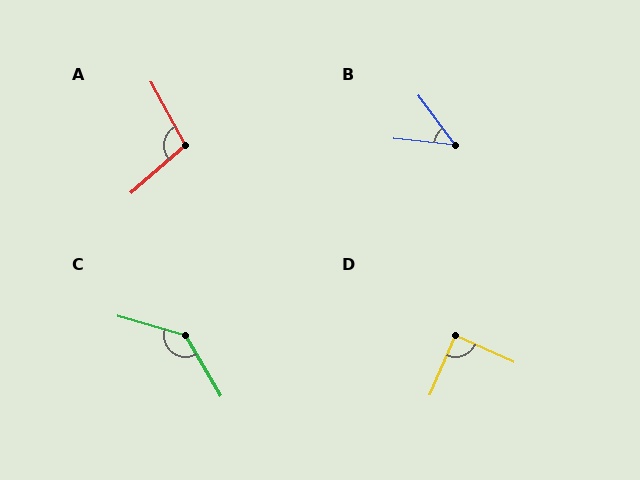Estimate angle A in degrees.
Approximately 103 degrees.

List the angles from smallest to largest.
B (48°), D (89°), A (103°), C (137°).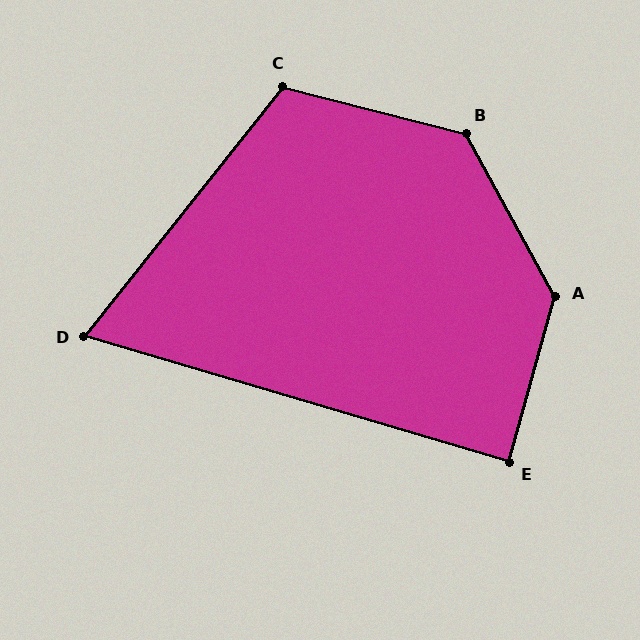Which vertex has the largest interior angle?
A, at approximately 136 degrees.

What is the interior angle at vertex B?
Approximately 133 degrees (obtuse).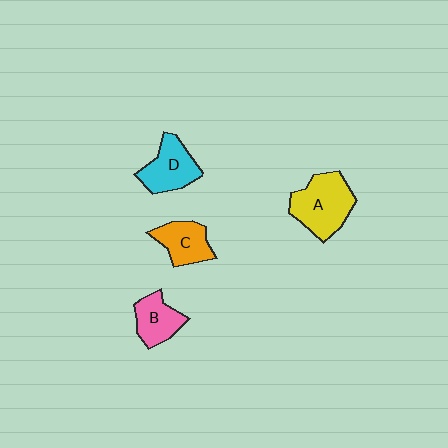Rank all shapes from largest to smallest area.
From largest to smallest: A (yellow), D (cyan), C (orange), B (pink).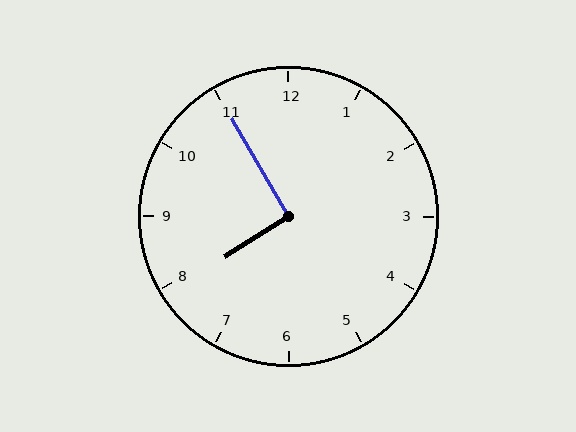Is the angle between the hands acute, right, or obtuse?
It is right.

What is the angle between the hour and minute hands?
Approximately 92 degrees.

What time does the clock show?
7:55.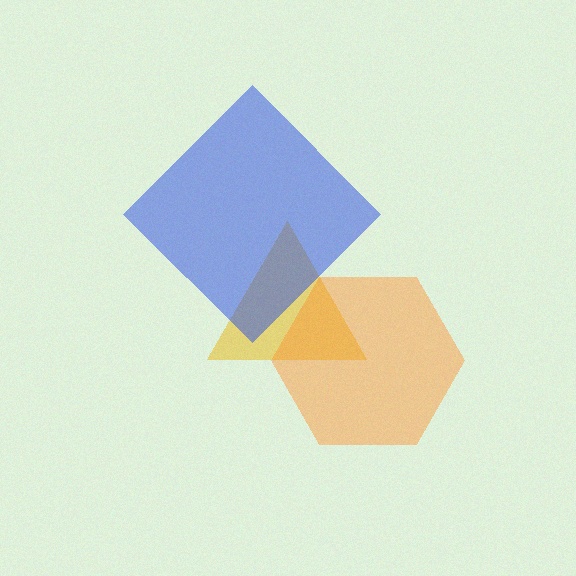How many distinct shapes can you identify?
There are 3 distinct shapes: a yellow triangle, a blue diamond, an orange hexagon.